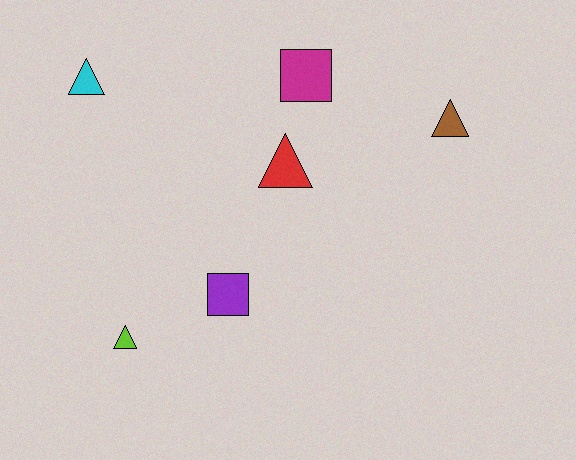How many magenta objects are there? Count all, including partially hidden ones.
There is 1 magenta object.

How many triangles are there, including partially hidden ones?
There are 4 triangles.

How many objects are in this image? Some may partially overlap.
There are 6 objects.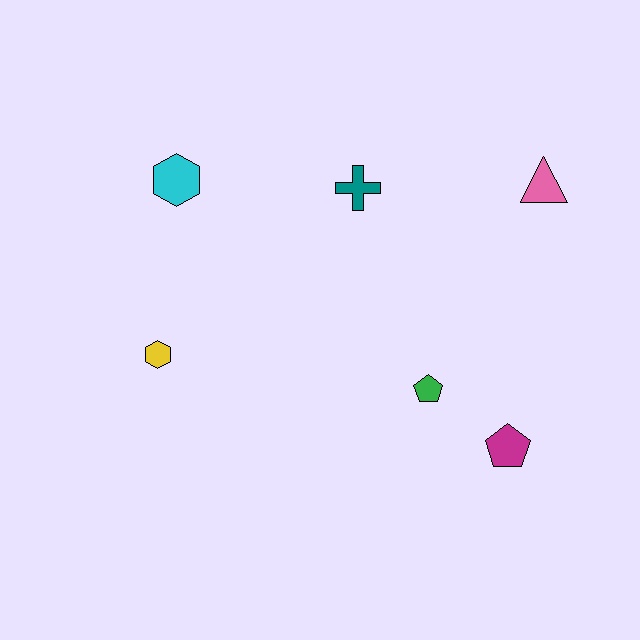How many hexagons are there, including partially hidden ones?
There are 2 hexagons.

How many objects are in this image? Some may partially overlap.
There are 6 objects.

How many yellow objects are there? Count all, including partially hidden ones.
There is 1 yellow object.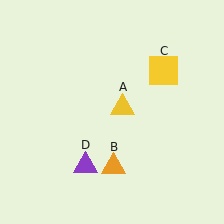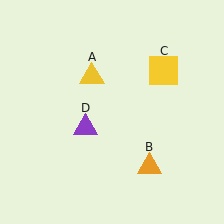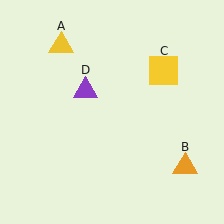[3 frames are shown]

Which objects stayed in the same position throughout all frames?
Yellow square (object C) remained stationary.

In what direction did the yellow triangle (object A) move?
The yellow triangle (object A) moved up and to the left.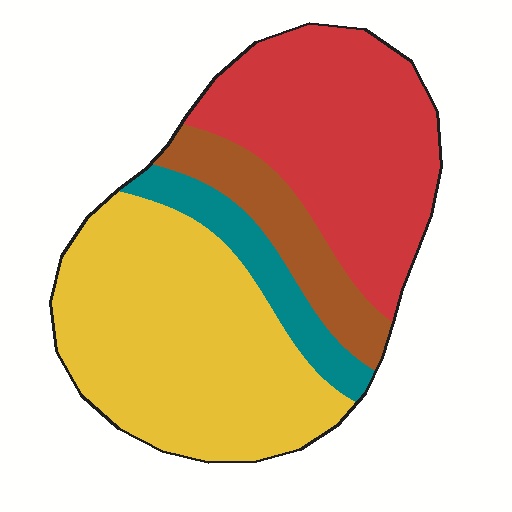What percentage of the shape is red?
Red takes up between a third and a half of the shape.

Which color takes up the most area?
Yellow, at roughly 45%.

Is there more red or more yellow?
Yellow.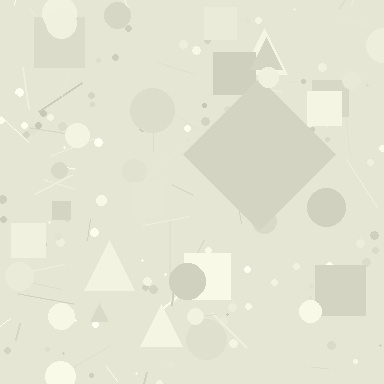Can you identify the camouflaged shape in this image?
The camouflaged shape is a diamond.